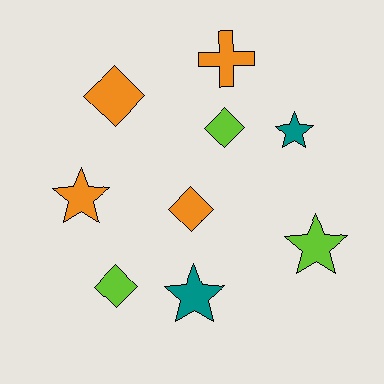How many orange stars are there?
There is 1 orange star.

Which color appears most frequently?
Orange, with 4 objects.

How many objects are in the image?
There are 9 objects.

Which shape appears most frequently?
Star, with 4 objects.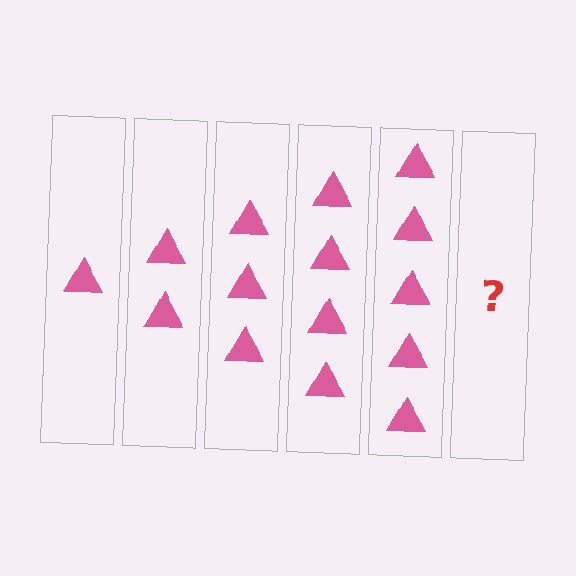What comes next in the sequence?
The next element should be 6 triangles.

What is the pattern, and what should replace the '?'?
The pattern is that each step adds one more triangle. The '?' should be 6 triangles.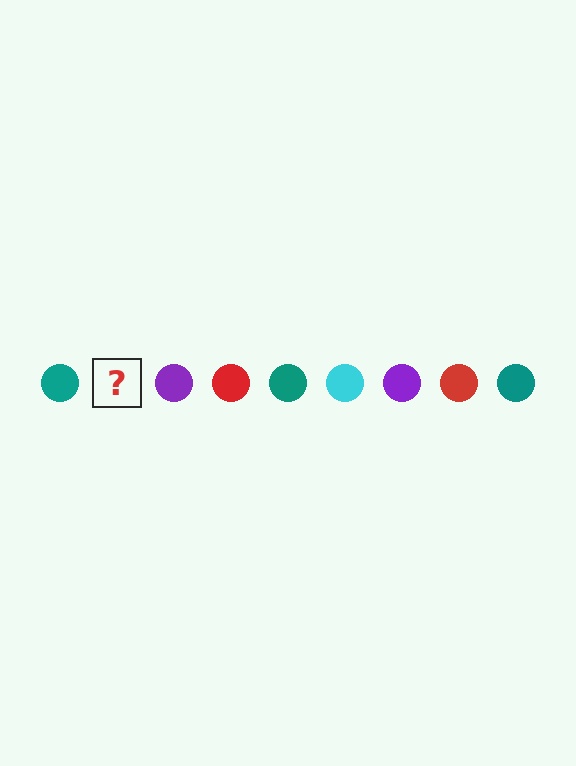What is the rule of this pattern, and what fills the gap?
The rule is that the pattern cycles through teal, cyan, purple, red circles. The gap should be filled with a cyan circle.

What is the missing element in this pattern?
The missing element is a cyan circle.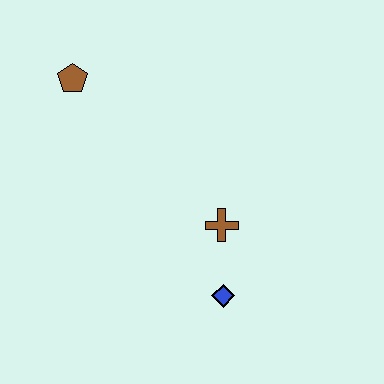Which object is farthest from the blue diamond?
The brown pentagon is farthest from the blue diamond.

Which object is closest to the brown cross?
The blue diamond is closest to the brown cross.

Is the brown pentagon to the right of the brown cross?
No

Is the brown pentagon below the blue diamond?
No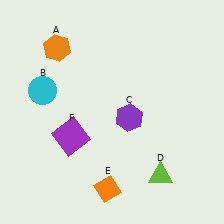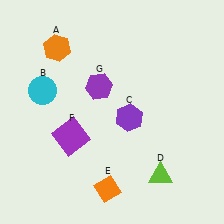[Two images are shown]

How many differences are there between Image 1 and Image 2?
There is 1 difference between the two images.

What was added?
A purple hexagon (G) was added in Image 2.